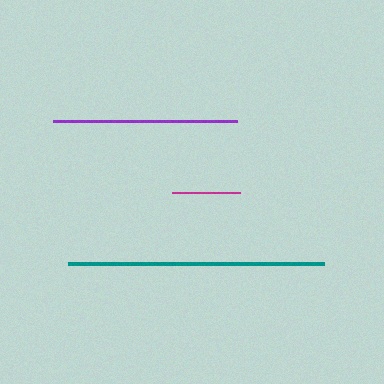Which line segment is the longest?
The teal line is the longest at approximately 256 pixels.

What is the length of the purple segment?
The purple segment is approximately 184 pixels long.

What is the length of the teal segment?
The teal segment is approximately 256 pixels long.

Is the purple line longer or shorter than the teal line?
The teal line is longer than the purple line.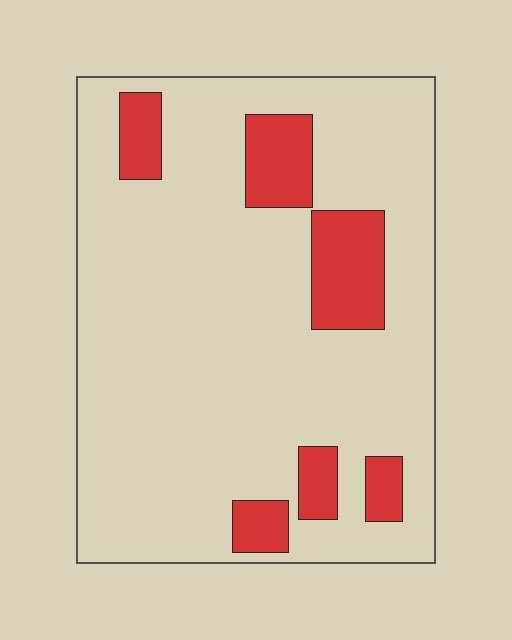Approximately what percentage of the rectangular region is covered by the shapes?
Approximately 15%.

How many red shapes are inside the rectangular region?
6.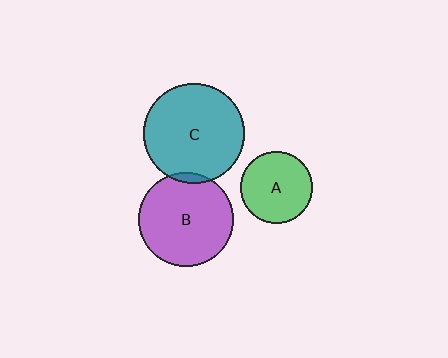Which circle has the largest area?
Circle C (teal).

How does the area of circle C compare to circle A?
Approximately 2.0 times.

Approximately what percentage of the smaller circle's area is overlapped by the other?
Approximately 5%.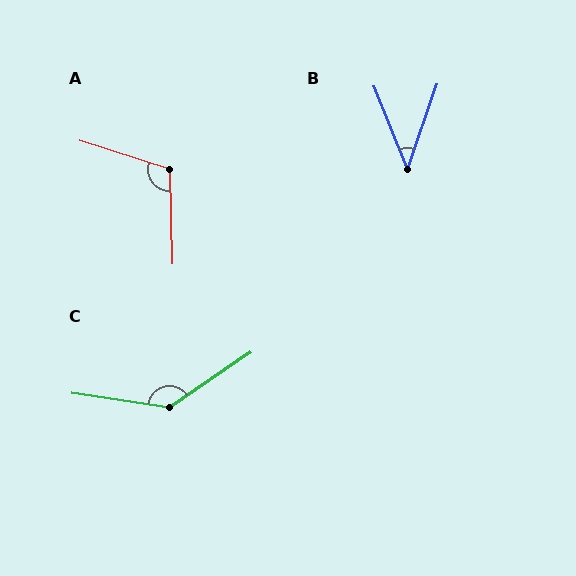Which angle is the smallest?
B, at approximately 41 degrees.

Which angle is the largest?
C, at approximately 137 degrees.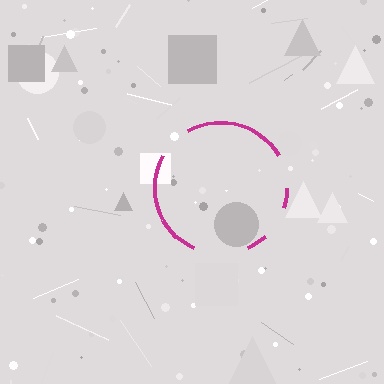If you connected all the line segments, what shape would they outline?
They would outline a circle.